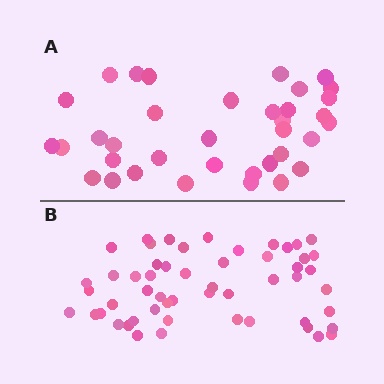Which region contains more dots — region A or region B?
Region B (the bottom region) has more dots.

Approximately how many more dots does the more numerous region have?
Region B has approximately 20 more dots than region A.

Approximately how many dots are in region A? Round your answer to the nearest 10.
About 40 dots. (The exact count is 36, which rounds to 40.)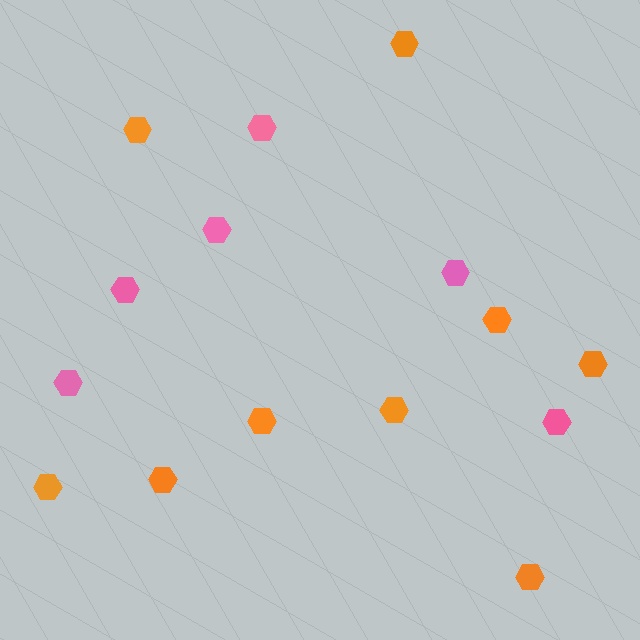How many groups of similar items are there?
There are 2 groups: one group of orange hexagons (9) and one group of pink hexagons (6).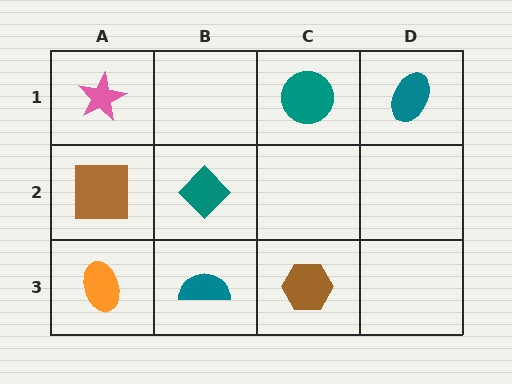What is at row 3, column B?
A teal semicircle.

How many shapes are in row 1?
3 shapes.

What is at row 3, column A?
An orange ellipse.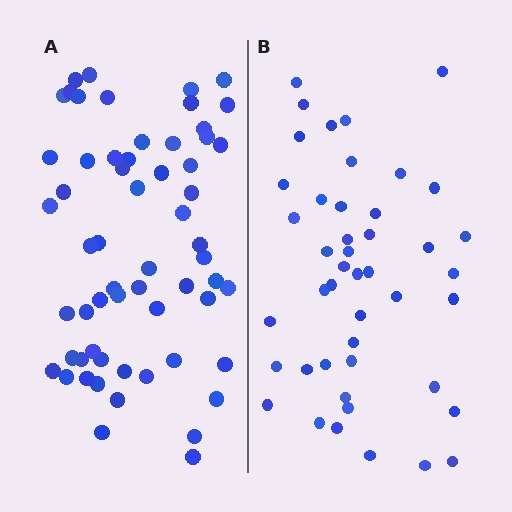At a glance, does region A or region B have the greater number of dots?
Region A (the left region) has more dots.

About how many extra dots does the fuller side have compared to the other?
Region A has approximately 15 more dots than region B.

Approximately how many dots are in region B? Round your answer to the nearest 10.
About 40 dots. (The exact count is 45, which rounds to 40.)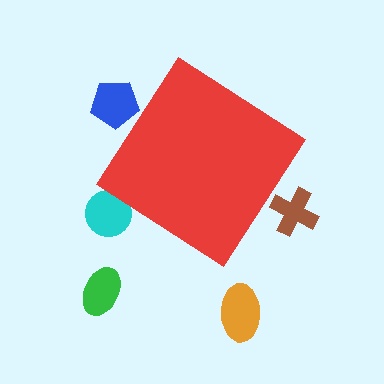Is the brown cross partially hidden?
Yes, the brown cross is partially hidden behind the red diamond.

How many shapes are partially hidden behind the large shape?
3 shapes are partially hidden.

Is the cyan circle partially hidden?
Yes, the cyan circle is partially hidden behind the red diamond.